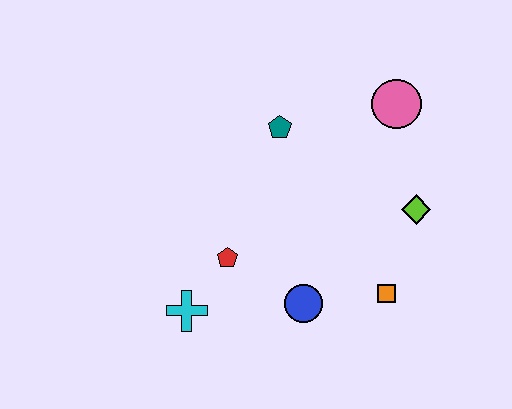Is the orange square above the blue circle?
Yes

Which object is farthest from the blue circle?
The pink circle is farthest from the blue circle.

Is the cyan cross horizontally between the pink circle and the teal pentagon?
No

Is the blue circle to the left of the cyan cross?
No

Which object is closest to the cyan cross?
The red pentagon is closest to the cyan cross.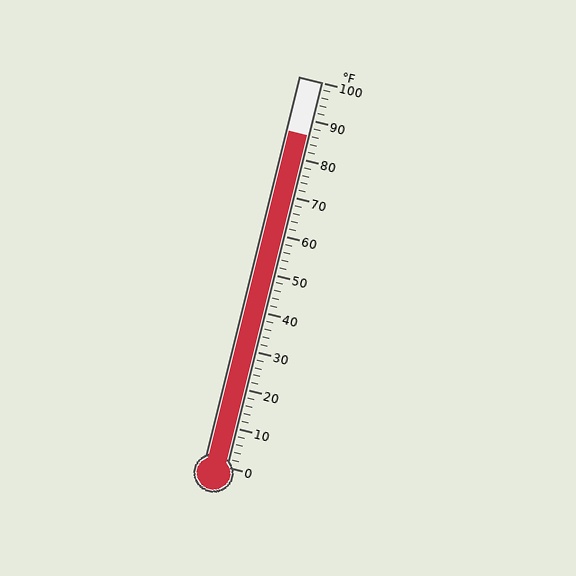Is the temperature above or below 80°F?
The temperature is above 80°F.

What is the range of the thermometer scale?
The thermometer scale ranges from 0°F to 100°F.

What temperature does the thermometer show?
The thermometer shows approximately 86°F.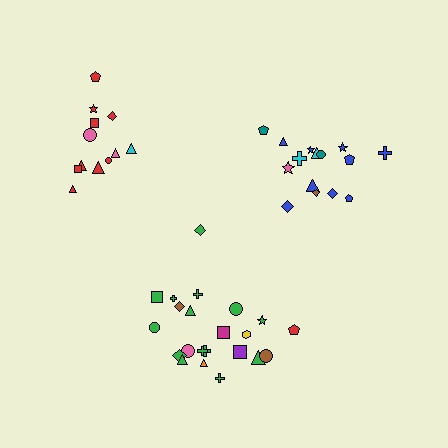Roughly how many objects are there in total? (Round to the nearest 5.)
Roughly 50 objects in total.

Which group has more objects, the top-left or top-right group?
The top-right group.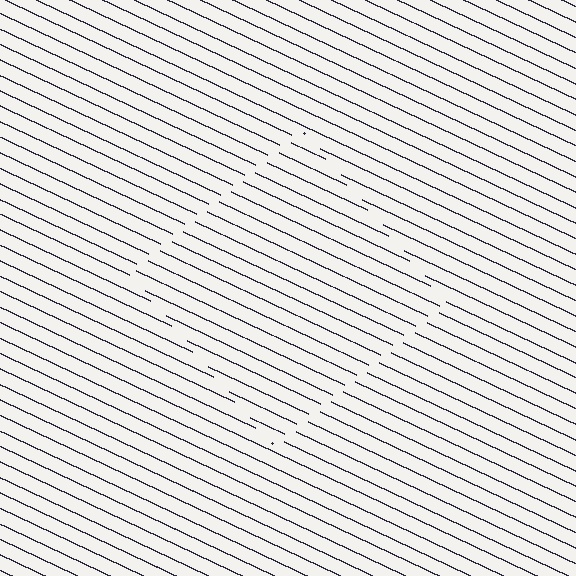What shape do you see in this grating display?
An illusory square. The interior of the shape contains the same grating, shifted by half a period — the contour is defined by the phase discontinuity where line-ends from the inner and outer gratings abut.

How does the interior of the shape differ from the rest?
The interior of the shape contains the same grating, shifted by half a period — the contour is defined by the phase discontinuity where line-ends from the inner and outer gratings abut.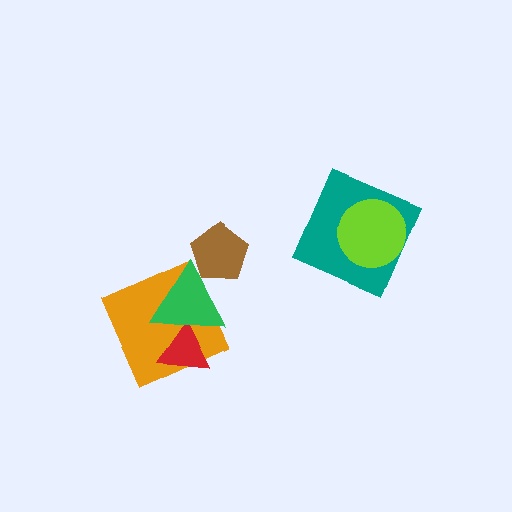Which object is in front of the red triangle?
The green triangle is in front of the red triangle.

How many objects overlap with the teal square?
1 object overlaps with the teal square.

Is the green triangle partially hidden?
No, no other shape covers it.